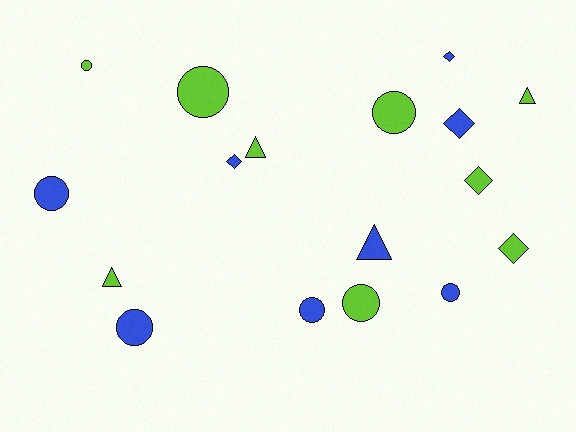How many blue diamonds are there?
There are 3 blue diamonds.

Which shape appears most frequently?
Circle, with 8 objects.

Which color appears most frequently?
Lime, with 9 objects.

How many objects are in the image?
There are 17 objects.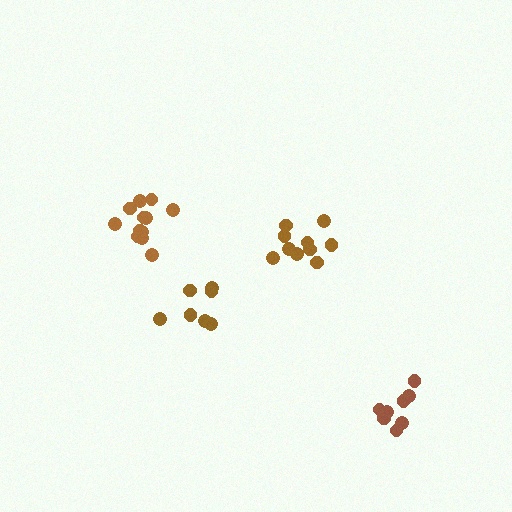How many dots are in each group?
Group 1: 7 dots, Group 2: 8 dots, Group 3: 12 dots, Group 4: 10 dots (37 total).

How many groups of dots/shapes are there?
There are 4 groups.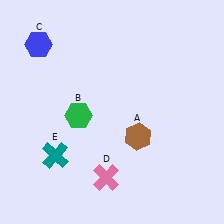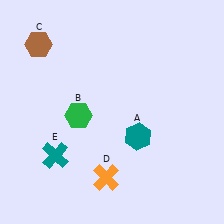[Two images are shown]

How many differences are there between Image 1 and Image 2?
There are 3 differences between the two images.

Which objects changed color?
A changed from brown to teal. C changed from blue to brown. D changed from pink to orange.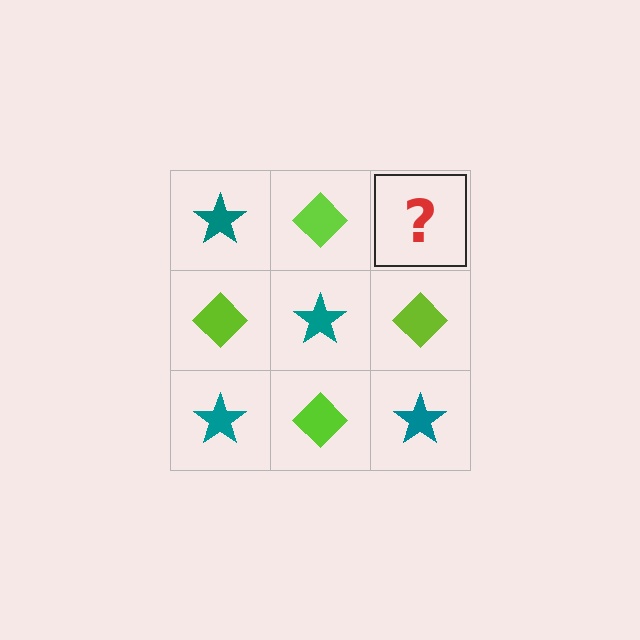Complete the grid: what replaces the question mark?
The question mark should be replaced with a teal star.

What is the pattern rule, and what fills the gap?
The rule is that it alternates teal star and lime diamond in a checkerboard pattern. The gap should be filled with a teal star.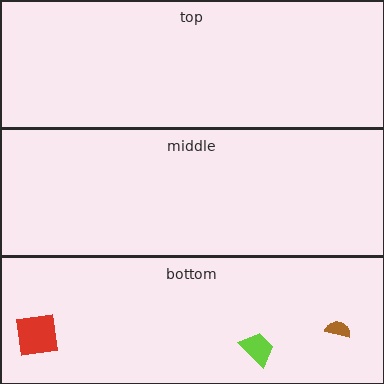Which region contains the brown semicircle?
The bottom region.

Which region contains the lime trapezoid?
The bottom region.